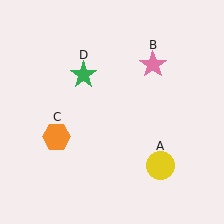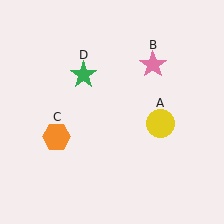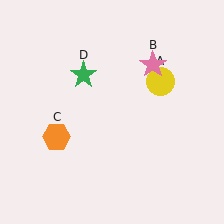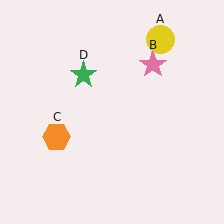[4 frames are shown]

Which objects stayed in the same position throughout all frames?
Pink star (object B) and orange hexagon (object C) and green star (object D) remained stationary.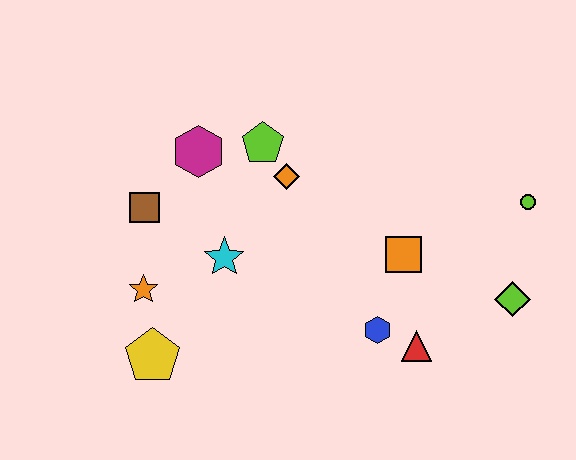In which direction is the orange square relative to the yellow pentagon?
The orange square is to the right of the yellow pentagon.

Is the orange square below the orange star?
No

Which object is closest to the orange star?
The yellow pentagon is closest to the orange star.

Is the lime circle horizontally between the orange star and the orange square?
No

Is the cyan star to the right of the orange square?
No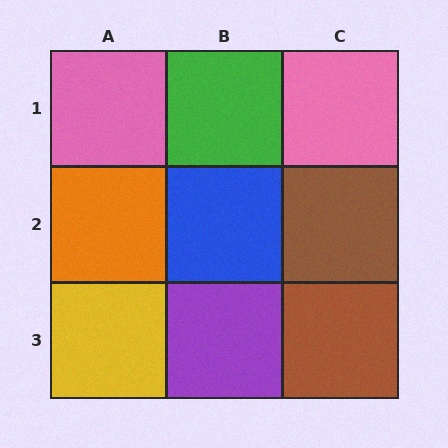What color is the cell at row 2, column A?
Orange.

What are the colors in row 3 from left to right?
Yellow, purple, brown.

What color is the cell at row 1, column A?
Pink.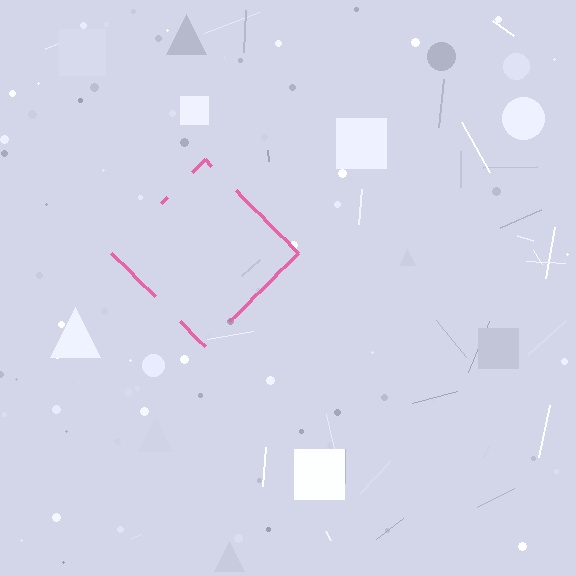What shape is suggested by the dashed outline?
The dashed outline suggests a diamond.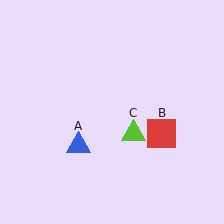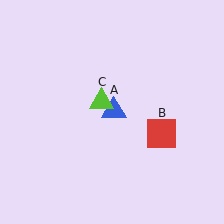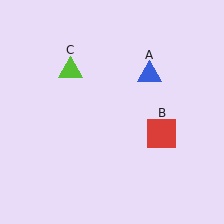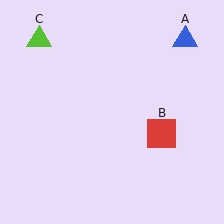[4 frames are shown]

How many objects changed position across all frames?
2 objects changed position: blue triangle (object A), lime triangle (object C).